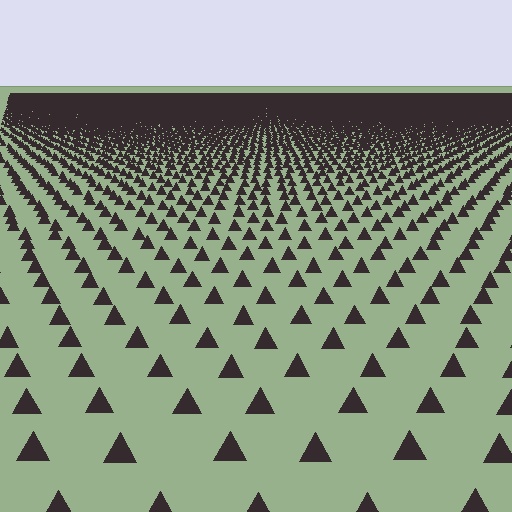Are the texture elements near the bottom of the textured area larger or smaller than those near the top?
Larger. Near the bottom, elements are closer to the viewer and appear at a bigger on-screen size.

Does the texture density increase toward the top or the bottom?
Density increases toward the top.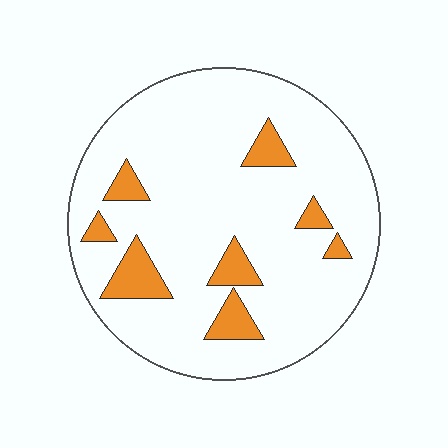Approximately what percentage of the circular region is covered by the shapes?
Approximately 15%.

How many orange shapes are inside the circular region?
8.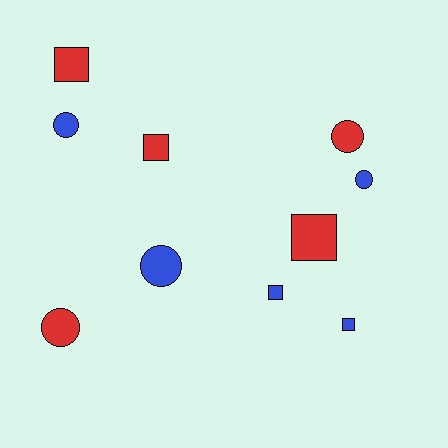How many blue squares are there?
There are 2 blue squares.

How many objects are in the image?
There are 10 objects.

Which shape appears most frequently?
Square, with 5 objects.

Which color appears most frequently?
Blue, with 5 objects.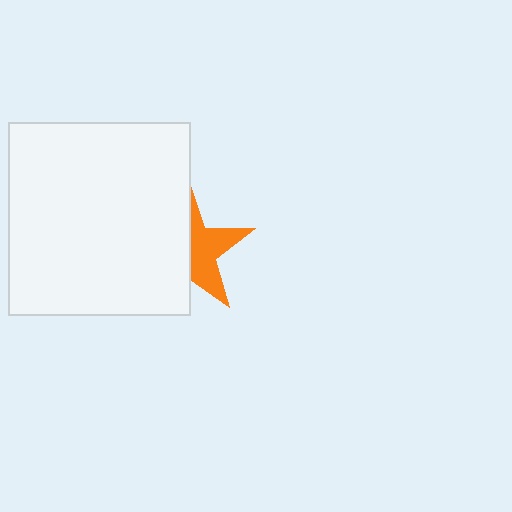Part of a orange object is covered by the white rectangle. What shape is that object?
It is a star.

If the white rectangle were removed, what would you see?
You would see the complete orange star.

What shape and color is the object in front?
The object in front is a white rectangle.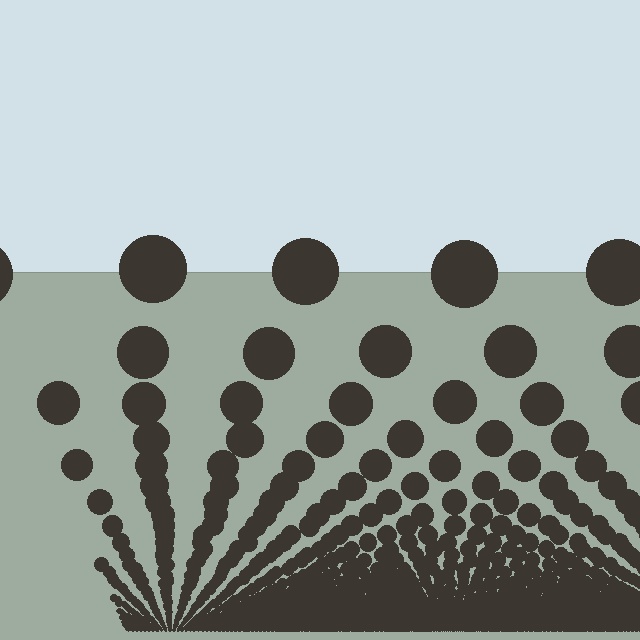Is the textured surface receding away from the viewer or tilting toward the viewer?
The surface appears to tilt toward the viewer. Texture elements get larger and sparser toward the top.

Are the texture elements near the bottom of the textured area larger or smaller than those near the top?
Smaller. The gradient is inverted — elements near the bottom are smaller and denser.